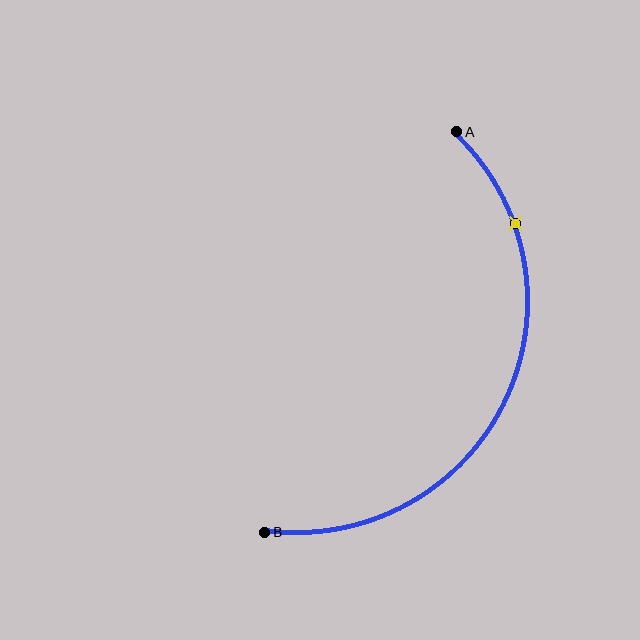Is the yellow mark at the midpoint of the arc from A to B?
No. The yellow mark lies on the arc but is closer to endpoint A. The arc midpoint would be at the point on the curve equidistant along the arc from both A and B.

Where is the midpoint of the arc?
The arc midpoint is the point on the curve farthest from the straight line joining A and B. It sits to the right of that line.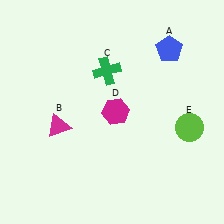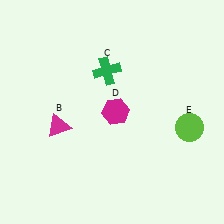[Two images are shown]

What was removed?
The blue pentagon (A) was removed in Image 2.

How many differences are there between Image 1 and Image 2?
There is 1 difference between the two images.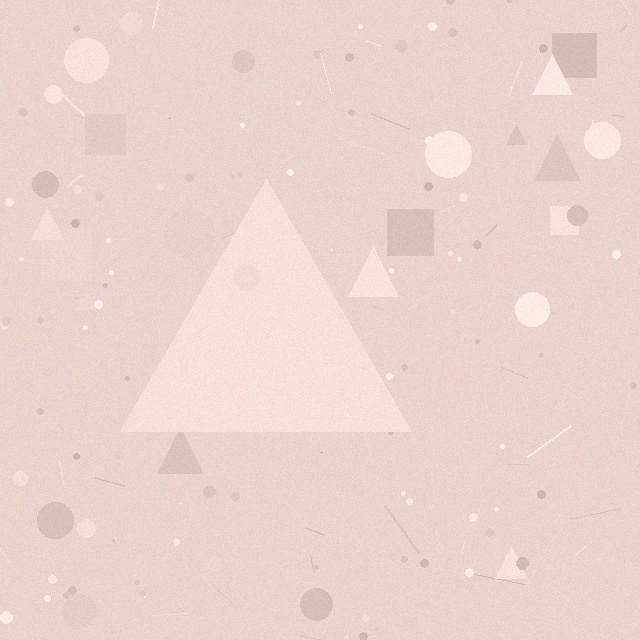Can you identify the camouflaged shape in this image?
The camouflaged shape is a triangle.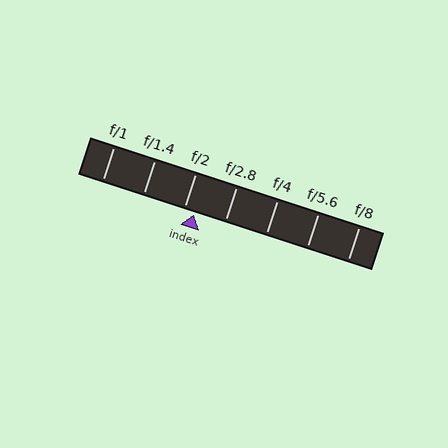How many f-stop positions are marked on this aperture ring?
There are 7 f-stop positions marked.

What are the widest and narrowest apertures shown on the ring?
The widest aperture shown is f/1 and the narrowest is f/8.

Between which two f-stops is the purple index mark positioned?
The index mark is between f/2 and f/2.8.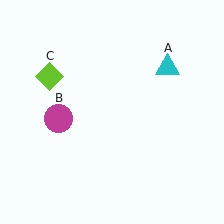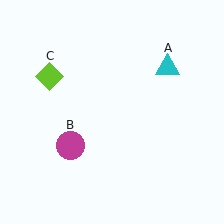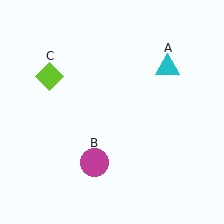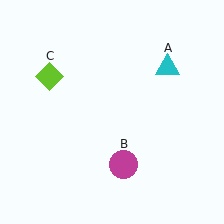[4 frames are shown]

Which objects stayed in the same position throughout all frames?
Cyan triangle (object A) and lime diamond (object C) remained stationary.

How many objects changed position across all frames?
1 object changed position: magenta circle (object B).